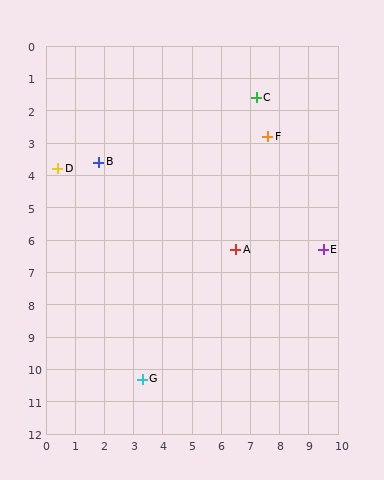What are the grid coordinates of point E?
Point E is at approximately (9.5, 6.3).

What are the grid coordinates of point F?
Point F is at approximately (7.6, 2.8).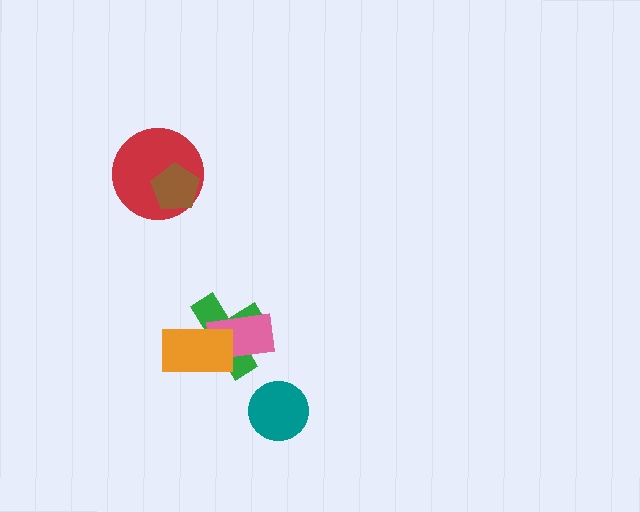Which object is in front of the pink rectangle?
The orange rectangle is in front of the pink rectangle.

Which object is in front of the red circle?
The brown pentagon is in front of the red circle.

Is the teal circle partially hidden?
No, no other shape covers it.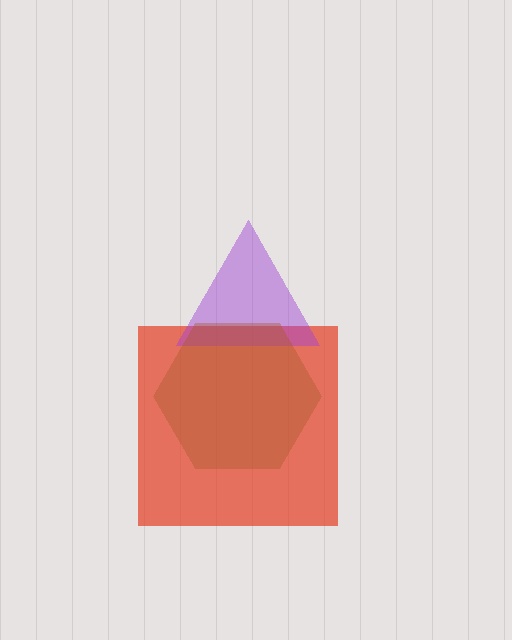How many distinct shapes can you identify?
There are 3 distinct shapes: a red square, a purple triangle, a brown hexagon.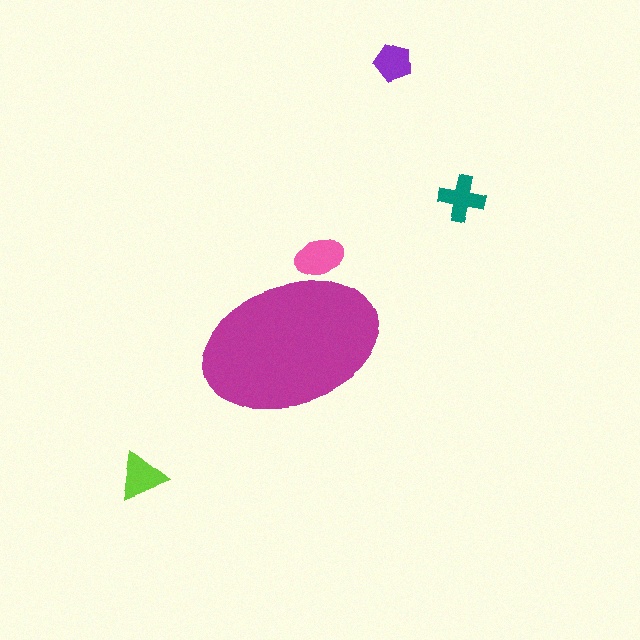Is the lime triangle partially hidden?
No, the lime triangle is fully visible.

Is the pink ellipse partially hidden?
Yes, the pink ellipse is partially hidden behind the magenta ellipse.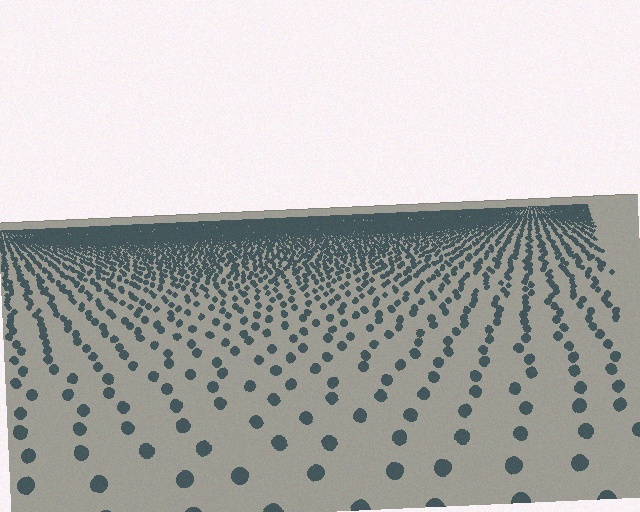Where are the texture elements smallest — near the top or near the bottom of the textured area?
Near the top.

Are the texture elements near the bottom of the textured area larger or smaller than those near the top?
Larger. Near the bottom, elements are closer to the viewer and appear at a bigger on-screen size.